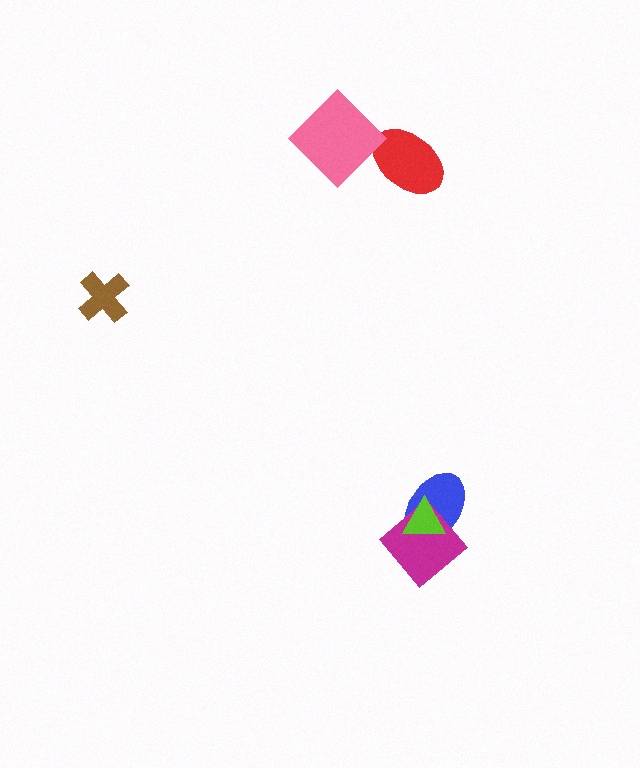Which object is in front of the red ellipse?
The pink diamond is in front of the red ellipse.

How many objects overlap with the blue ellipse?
2 objects overlap with the blue ellipse.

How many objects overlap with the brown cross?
0 objects overlap with the brown cross.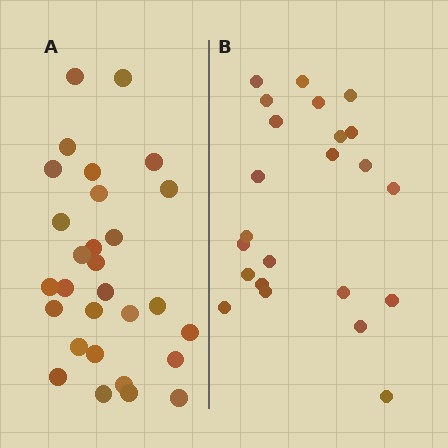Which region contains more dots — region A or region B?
Region A (the left region) has more dots.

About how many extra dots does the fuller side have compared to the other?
Region A has about 6 more dots than region B.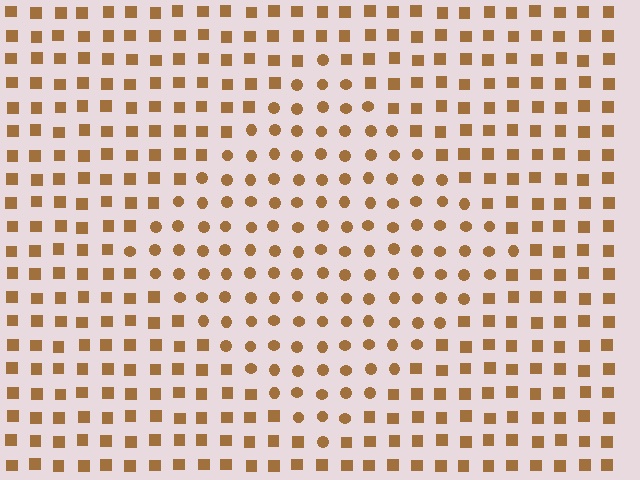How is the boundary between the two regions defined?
The boundary is defined by a change in element shape: circles inside vs. squares outside. All elements share the same color and spacing.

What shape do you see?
I see a diamond.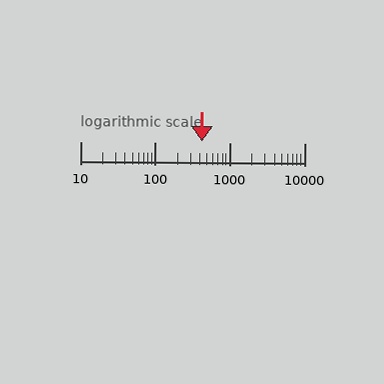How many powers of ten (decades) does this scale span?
The scale spans 3 decades, from 10 to 10000.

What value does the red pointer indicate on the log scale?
The pointer indicates approximately 420.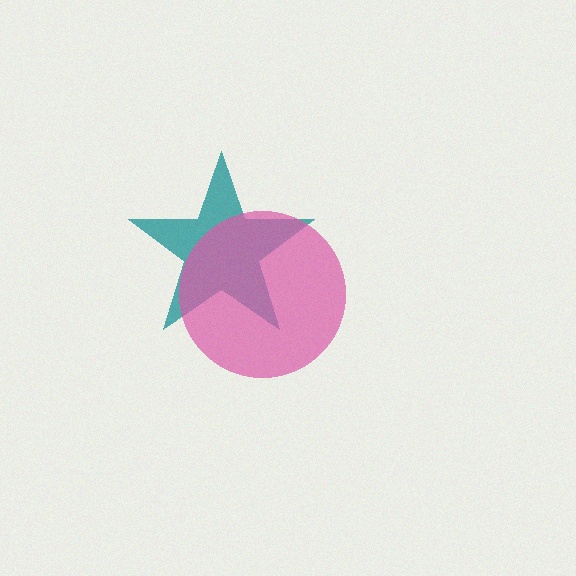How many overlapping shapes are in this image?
There are 2 overlapping shapes in the image.